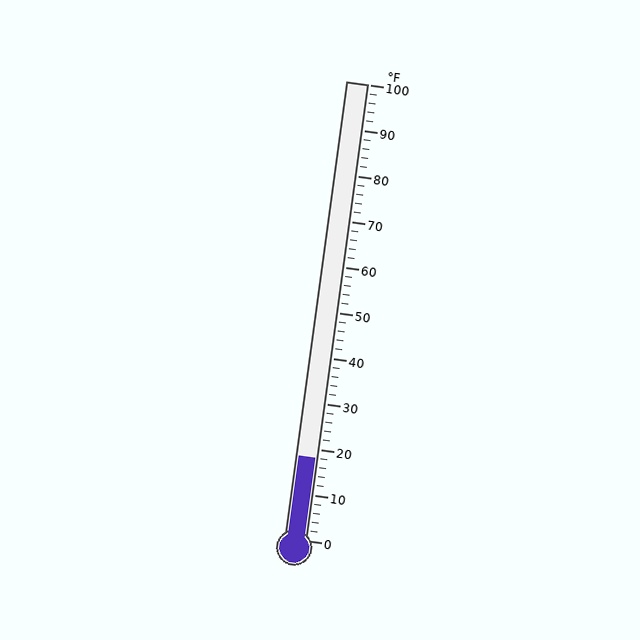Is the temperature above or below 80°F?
The temperature is below 80°F.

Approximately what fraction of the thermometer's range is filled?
The thermometer is filled to approximately 20% of its range.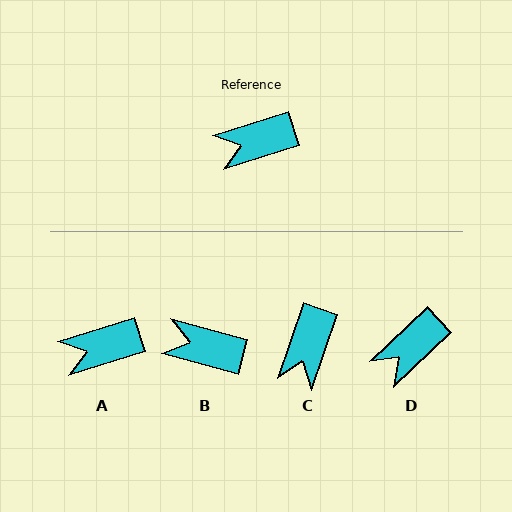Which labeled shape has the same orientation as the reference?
A.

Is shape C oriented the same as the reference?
No, it is off by about 53 degrees.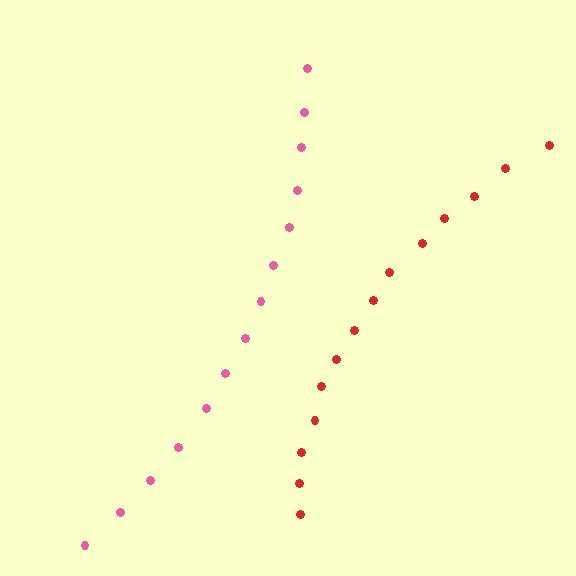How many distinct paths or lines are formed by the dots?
There are 2 distinct paths.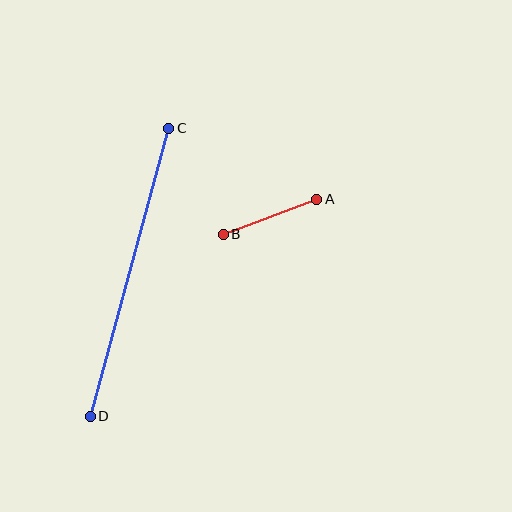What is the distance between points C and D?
The distance is approximately 298 pixels.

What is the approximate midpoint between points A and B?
The midpoint is at approximately (270, 217) pixels.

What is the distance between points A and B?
The distance is approximately 100 pixels.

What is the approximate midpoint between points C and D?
The midpoint is at approximately (130, 272) pixels.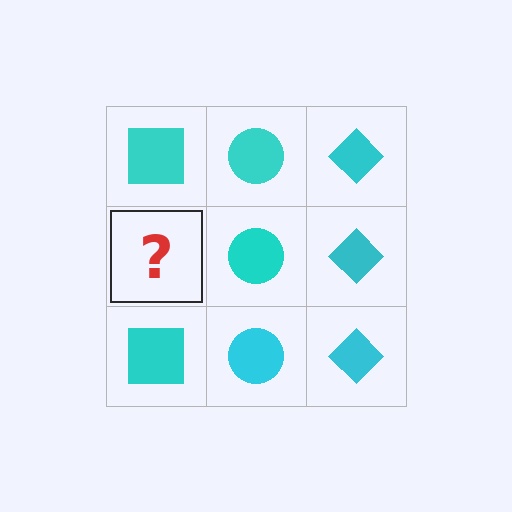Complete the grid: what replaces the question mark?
The question mark should be replaced with a cyan square.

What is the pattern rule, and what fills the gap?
The rule is that each column has a consistent shape. The gap should be filled with a cyan square.